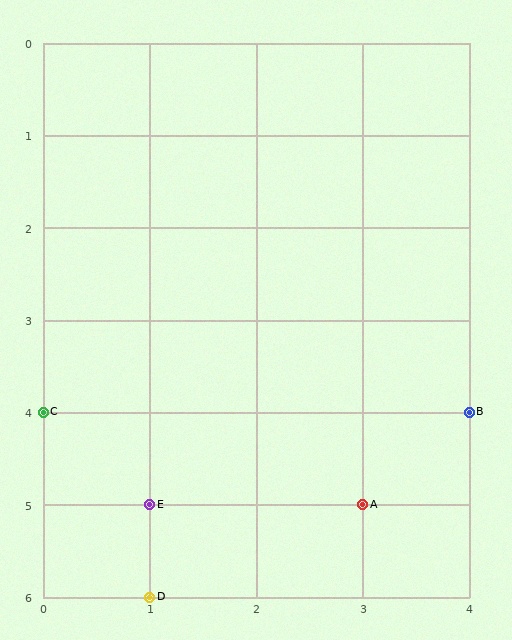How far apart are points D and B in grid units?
Points D and B are 3 columns and 2 rows apart (about 3.6 grid units diagonally).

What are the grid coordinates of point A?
Point A is at grid coordinates (3, 5).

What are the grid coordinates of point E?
Point E is at grid coordinates (1, 5).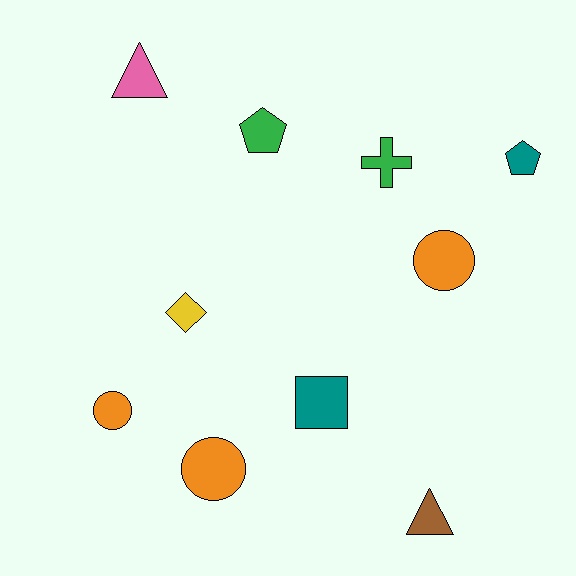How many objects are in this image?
There are 10 objects.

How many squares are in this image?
There is 1 square.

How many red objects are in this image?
There are no red objects.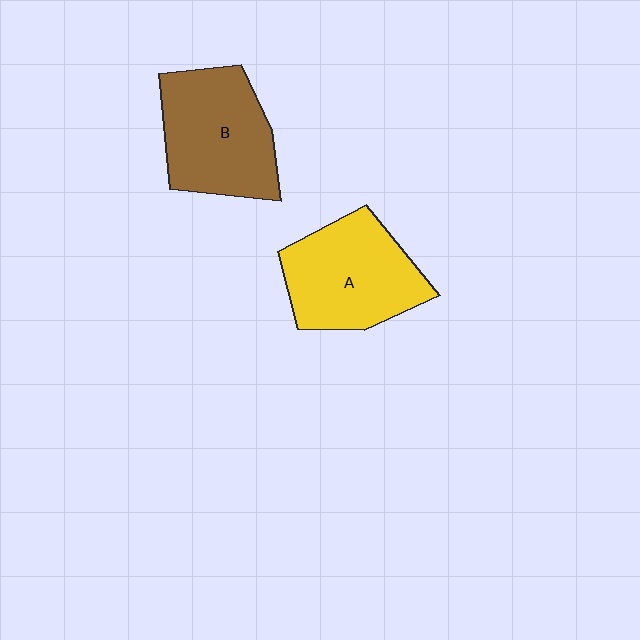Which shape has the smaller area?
Shape A (yellow).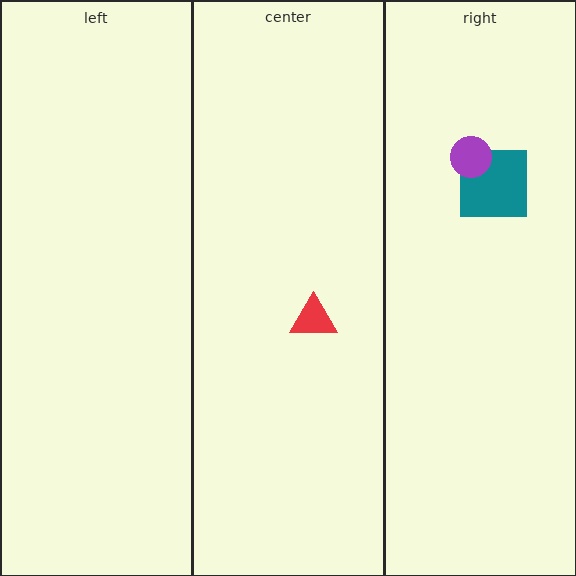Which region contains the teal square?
The right region.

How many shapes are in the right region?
2.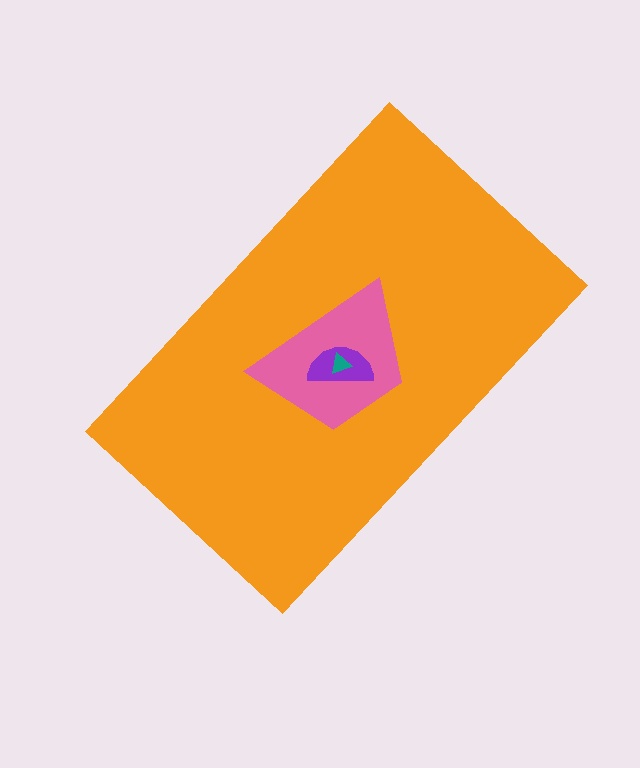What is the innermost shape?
The teal triangle.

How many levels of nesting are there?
4.